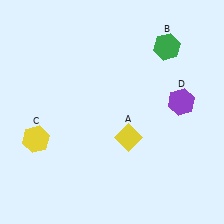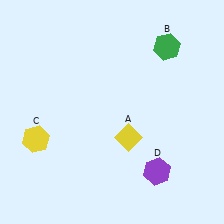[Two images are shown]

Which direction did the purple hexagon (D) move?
The purple hexagon (D) moved down.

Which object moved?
The purple hexagon (D) moved down.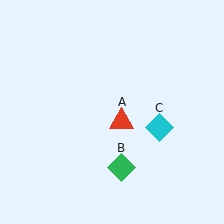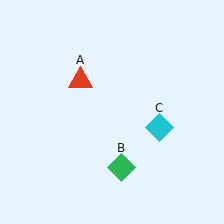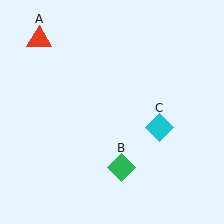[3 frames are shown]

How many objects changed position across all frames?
1 object changed position: red triangle (object A).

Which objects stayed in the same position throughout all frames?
Green diamond (object B) and cyan diamond (object C) remained stationary.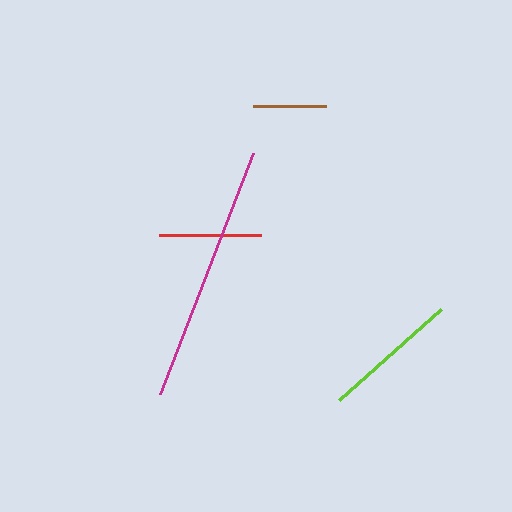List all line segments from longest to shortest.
From longest to shortest: magenta, lime, red, brown.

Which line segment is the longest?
The magenta line is the longest at approximately 258 pixels.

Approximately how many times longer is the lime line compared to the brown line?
The lime line is approximately 1.9 times the length of the brown line.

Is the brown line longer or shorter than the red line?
The red line is longer than the brown line.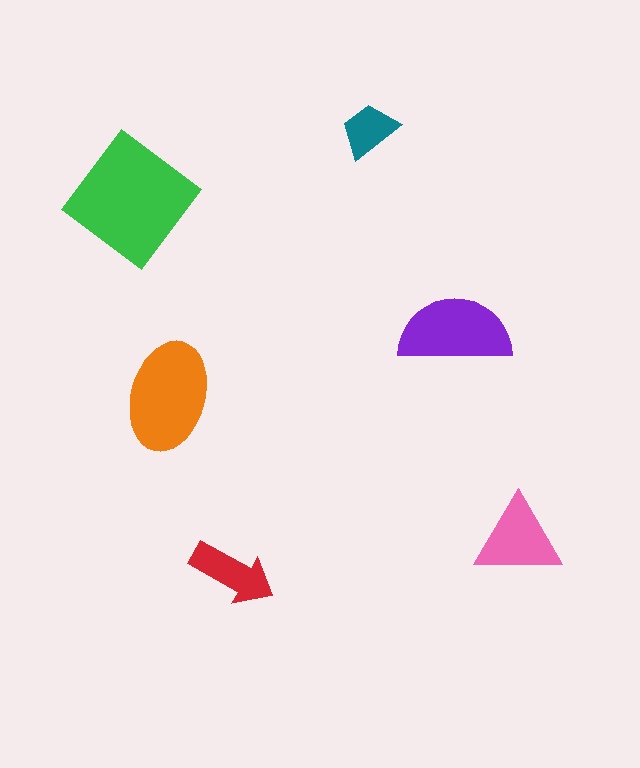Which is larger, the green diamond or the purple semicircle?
The green diamond.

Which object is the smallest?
The teal trapezoid.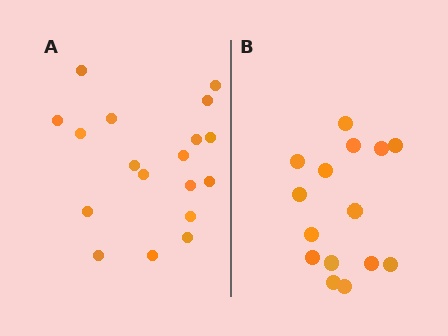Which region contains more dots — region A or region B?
Region A (the left region) has more dots.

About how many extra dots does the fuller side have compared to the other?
Region A has just a few more — roughly 2 or 3 more dots than region B.